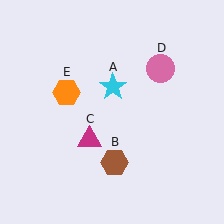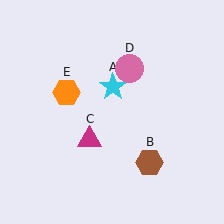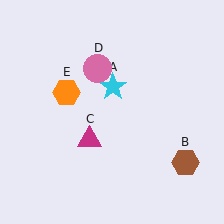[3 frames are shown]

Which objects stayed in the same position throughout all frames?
Cyan star (object A) and magenta triangle (object C) and orange hexagon (object E) remained stationary.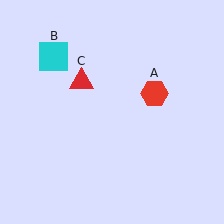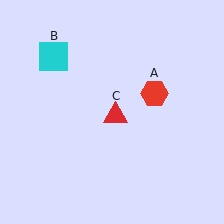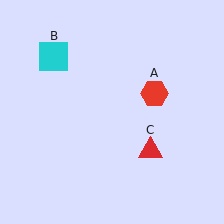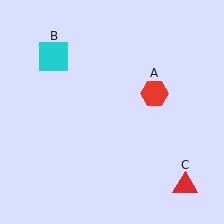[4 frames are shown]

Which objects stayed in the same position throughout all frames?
Red hexagon (object A) and cyan square (object B) remained stationary.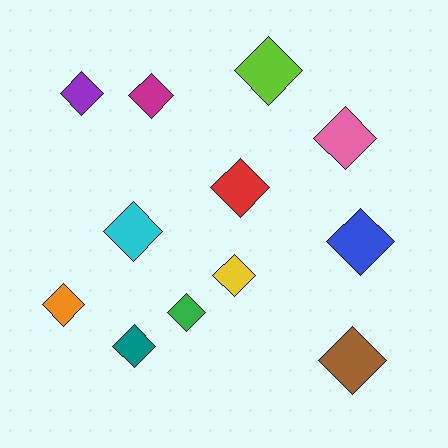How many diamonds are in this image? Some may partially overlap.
There are 12 diamonds.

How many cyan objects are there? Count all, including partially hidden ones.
There is 1 cyan object.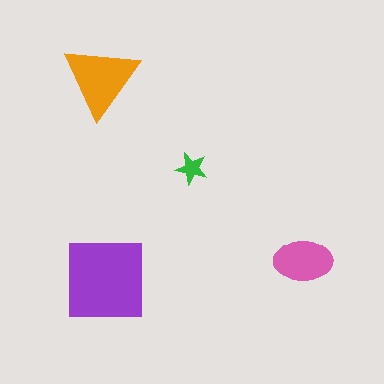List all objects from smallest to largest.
The green star, the pink ellipse, the orange triangle, the purple square.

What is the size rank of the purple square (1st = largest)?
1st.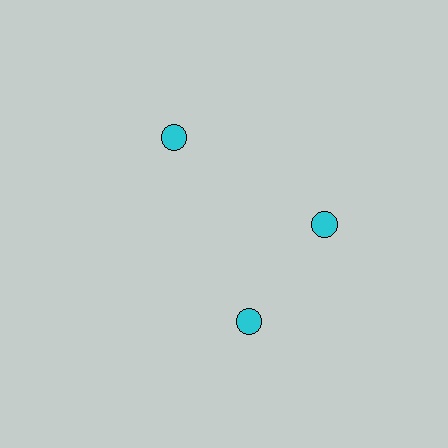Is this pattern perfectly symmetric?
No. The 3 cyan circles are arranged in a ring, but one element near the 7 o'clock position is rotated out of alignment along the ring, breaking the 3-fold rotational symmetry.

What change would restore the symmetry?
The symmetry would be restored by rotating it back into even spacing with its neighbors so that all 3 circles sit at equal angles and equal distance from the center.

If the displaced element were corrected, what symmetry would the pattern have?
It would have 3-fold rotational symmetry — the pattern would map onto itself every 120 degrees.